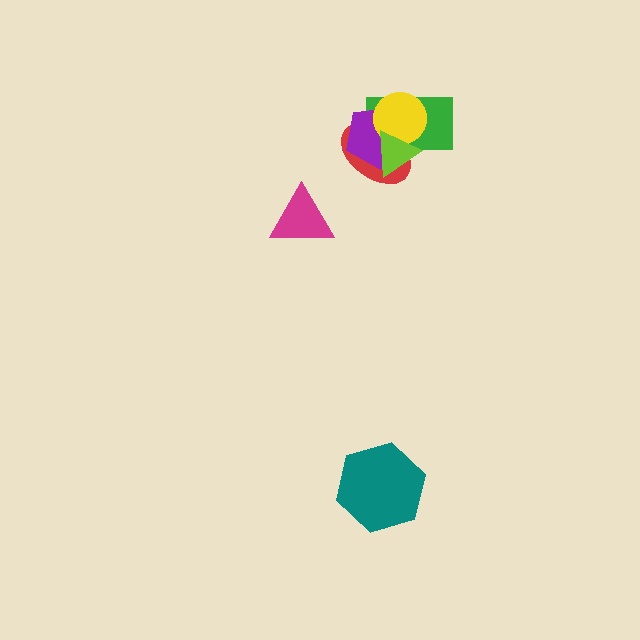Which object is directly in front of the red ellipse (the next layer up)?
The purple pentagon is directly in front of the red ellipse.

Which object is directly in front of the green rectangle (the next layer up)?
The red ellipse is directly in front of the green rectangle.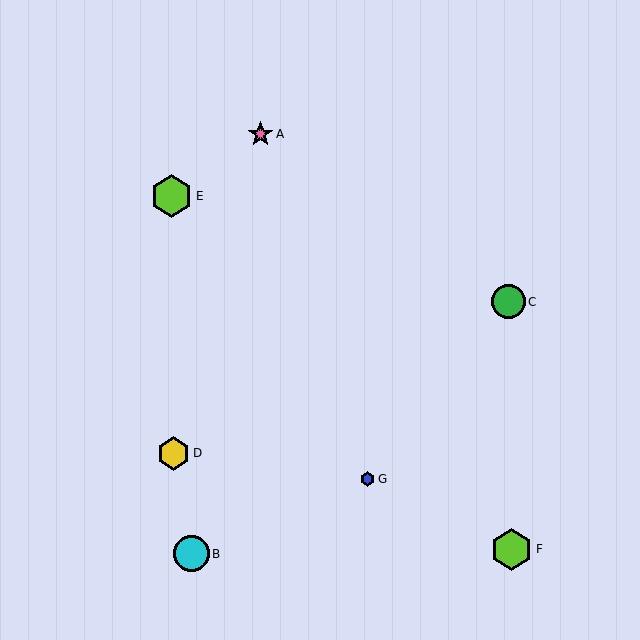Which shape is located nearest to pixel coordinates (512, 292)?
The green circle (labeled C) at (508, 302) is nearest to that location.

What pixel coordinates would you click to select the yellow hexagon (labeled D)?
Click at (173, 453) to select the yellow hexagon D.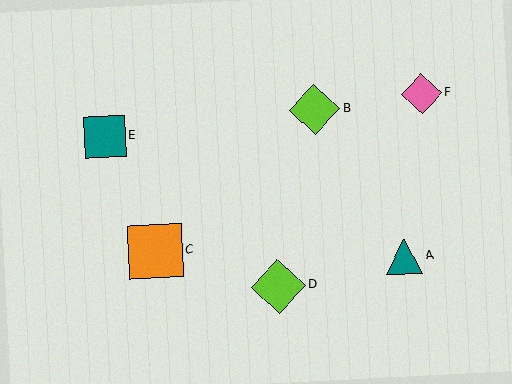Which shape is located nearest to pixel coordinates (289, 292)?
The lime diamond (labeled D) at (278, 286) is nearest to that location.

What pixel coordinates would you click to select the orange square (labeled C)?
Click at (155, 251) to select the orange square C.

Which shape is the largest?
The lime diamond (labeled D) is the largest.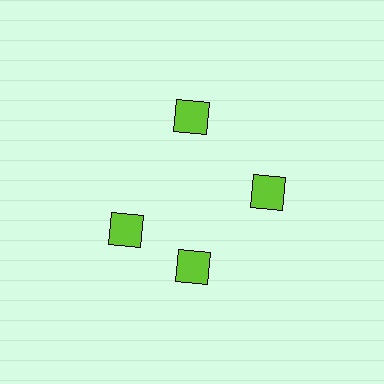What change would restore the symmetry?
The symmetry would be restored by rotating it back into even spacing with its neighbors so that all 4 squares sit at equal angles and equal distance from the center.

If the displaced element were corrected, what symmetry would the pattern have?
It would have 4-fold rotational symmetry — the pattern would map onto itself every 90 degrees.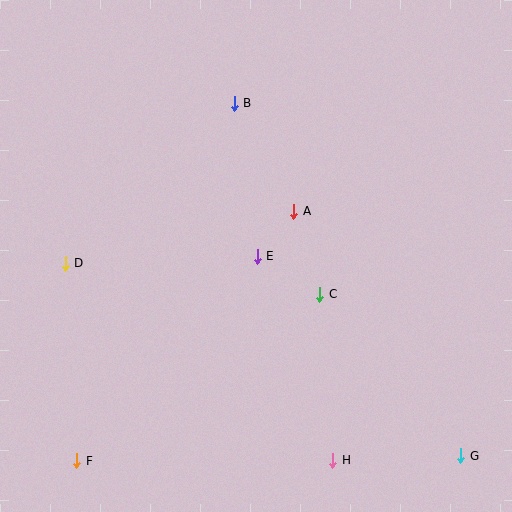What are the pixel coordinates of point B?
Point B is at (234, 103).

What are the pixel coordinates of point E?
Point E is at (257, 256).